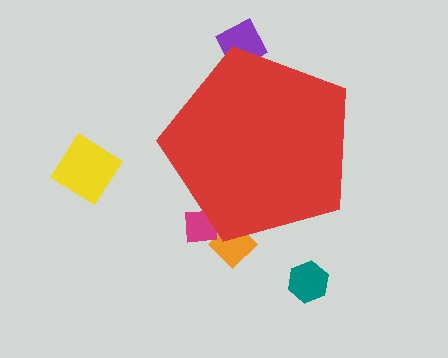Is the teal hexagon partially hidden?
No, the teal hexagon is fully visible.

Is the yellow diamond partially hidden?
No, the yellow diamond is fully visible.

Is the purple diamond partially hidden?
Yes, the purple diamond is partially hidden behind the red pentagon.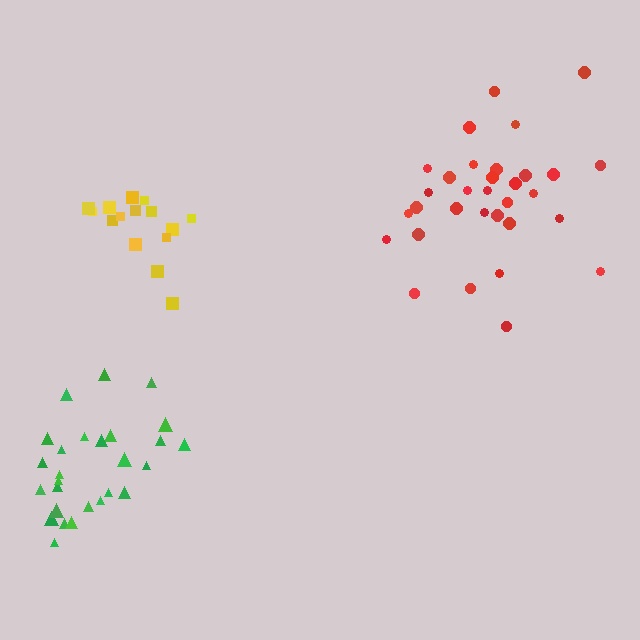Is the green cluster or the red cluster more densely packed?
Green.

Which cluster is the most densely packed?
Yellow.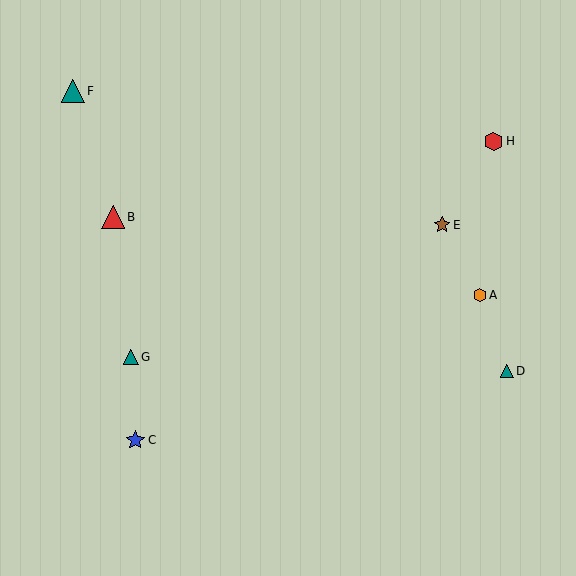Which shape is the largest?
The teal triangle (labeled F) is the largest.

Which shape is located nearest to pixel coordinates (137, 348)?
The teal triangle (labeled G) at (131, 357) is nearest to that location.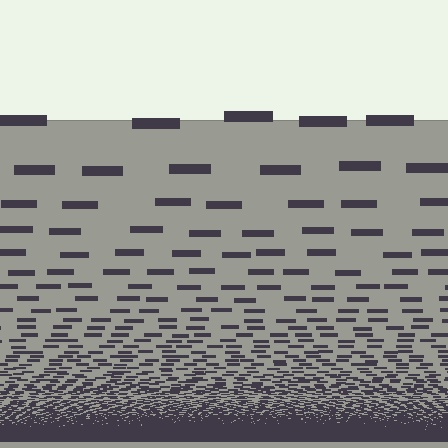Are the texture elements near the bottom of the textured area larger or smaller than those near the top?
Smaller. The gradient is inverted — elements near the bottom are smaller and denser.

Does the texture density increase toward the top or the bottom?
Density increases toward the bottom.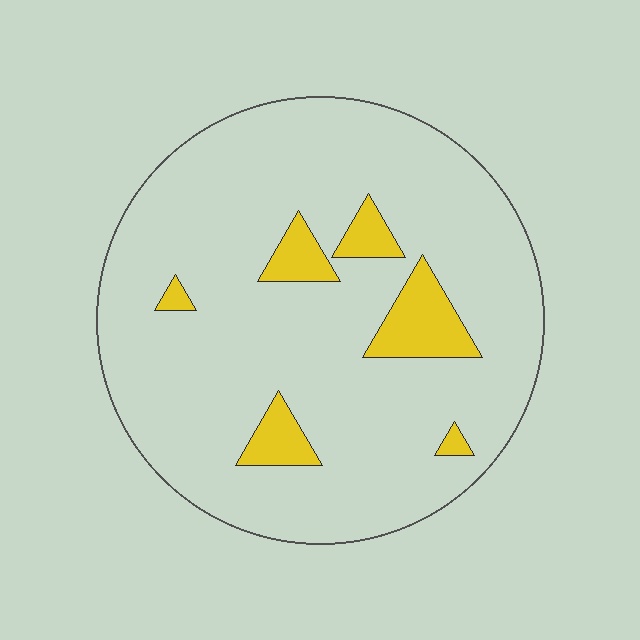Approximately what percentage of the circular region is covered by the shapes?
Approximately 10%.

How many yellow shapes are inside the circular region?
6.